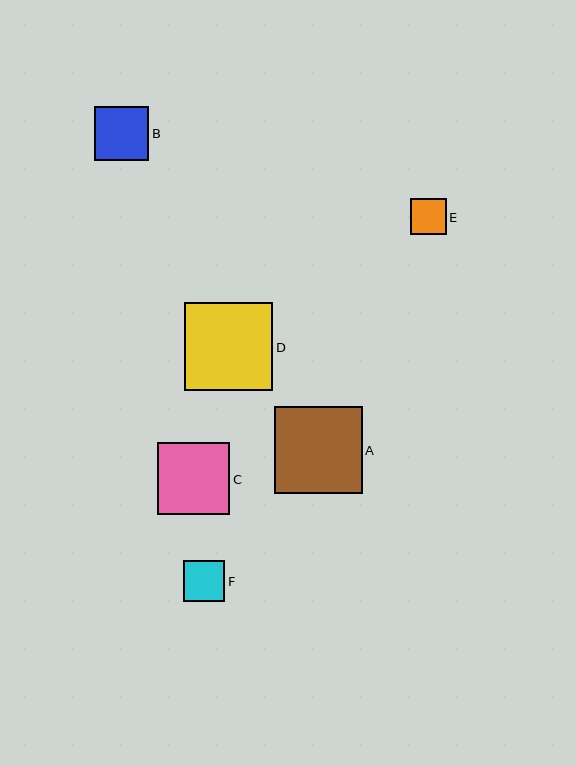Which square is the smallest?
Square E is the smallest with a size of approximately 36 pixels.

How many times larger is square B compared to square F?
Square B is approximately 1.3 times the size of square F.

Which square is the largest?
Square D is the largest with a size of approximately 88 pixels.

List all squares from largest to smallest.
From largest to smallest: D, A, C, B, F, E.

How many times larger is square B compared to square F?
Square B is approximately 1.3 times the size of square F.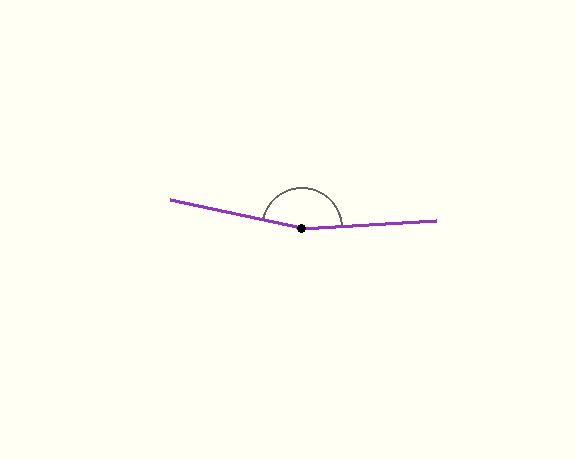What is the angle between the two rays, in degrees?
Approximately 165 degrees.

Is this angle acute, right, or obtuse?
It is obtuse.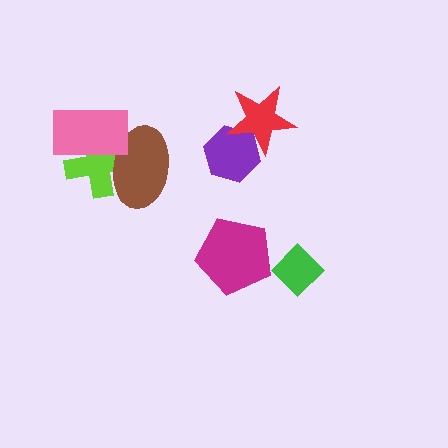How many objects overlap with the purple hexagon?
1 object overlaps with the purple hexagon.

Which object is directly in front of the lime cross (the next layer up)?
The brown ellipse is directly in front of the lime cross.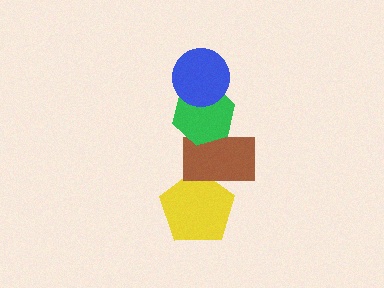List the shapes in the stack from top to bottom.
From top to bottom: the blue circle, the green hexagon, the brown rectangle, the yellow pentagon.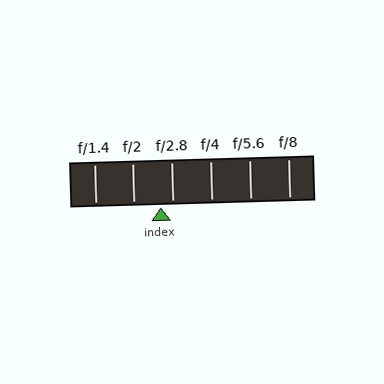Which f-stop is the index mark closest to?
The index mark is closest to f/2.8.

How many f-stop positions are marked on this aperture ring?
There are 6 f-stop positions marked.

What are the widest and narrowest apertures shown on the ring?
The widest aperture shown is f/1.4 and the narrowest is f/8.